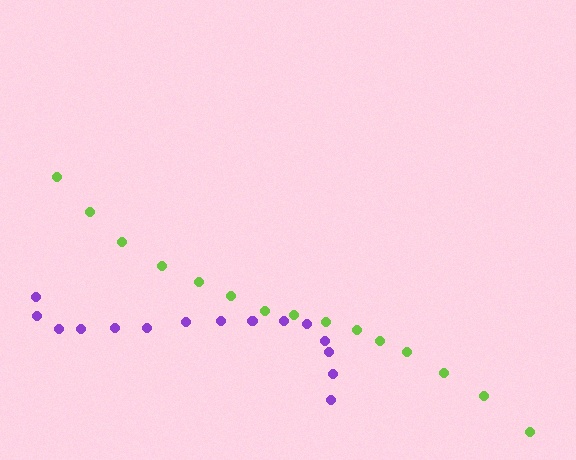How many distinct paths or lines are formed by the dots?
There are 2 distinct paths.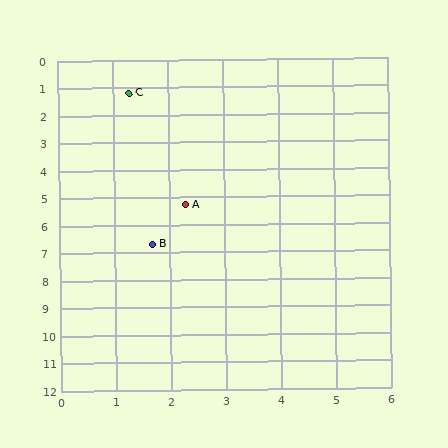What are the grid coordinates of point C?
Point C is at approximately (1.3, 1.2).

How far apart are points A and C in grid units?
Points A and C are about 4.2 grid units apart.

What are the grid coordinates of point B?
Point B is at approximately (1.7, 6.7).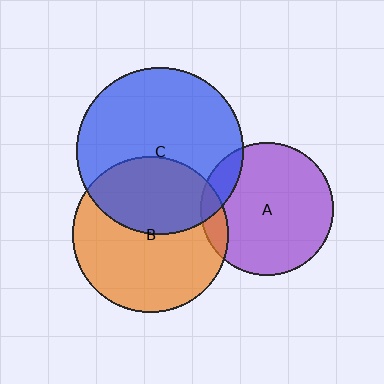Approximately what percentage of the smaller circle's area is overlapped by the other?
Approximately 40%.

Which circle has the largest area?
Circle C (blue).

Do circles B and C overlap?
Yes.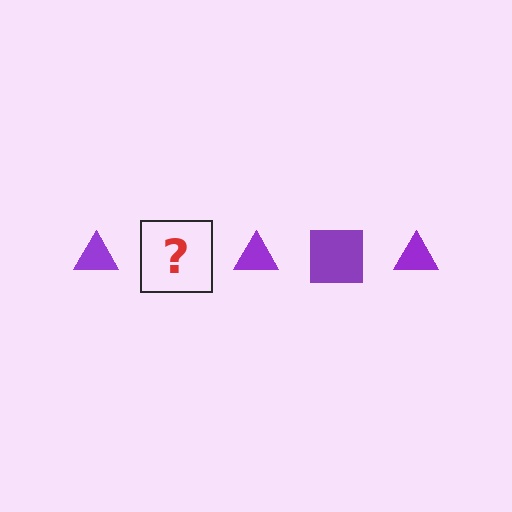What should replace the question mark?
The question mark should be replaced with a purple square.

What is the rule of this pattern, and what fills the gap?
The rule is that the pattern cycles through triangle, square shapes in purple. The gap should be filled with a purple square.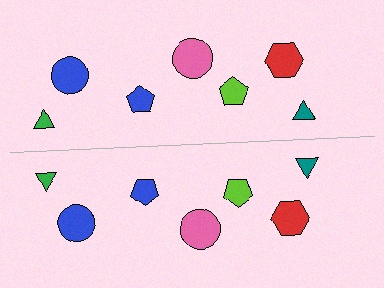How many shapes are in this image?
There are 14 shapes in this image.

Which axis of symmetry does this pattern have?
The pattern has a horizontal axis of symmetry running through the center of the image.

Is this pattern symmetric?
Yes, this pattern has bilateral (reflection) symmetry.